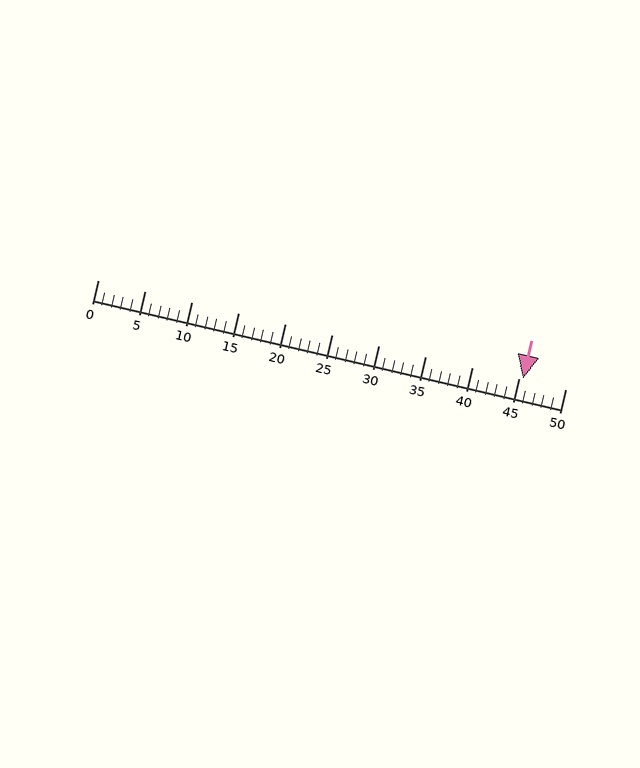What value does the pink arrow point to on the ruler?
The pink arrow points to approximately 46.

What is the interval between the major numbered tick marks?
The major tick marks are spaced 5 units apart.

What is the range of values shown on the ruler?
The ruler shows values from 0 to 50.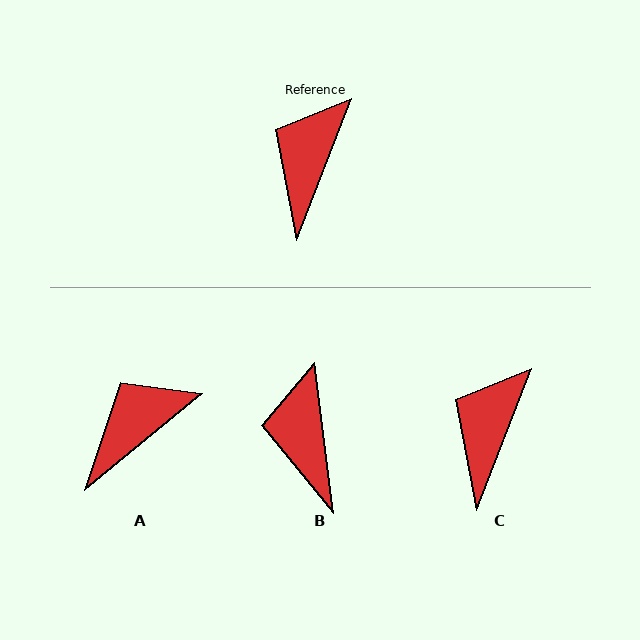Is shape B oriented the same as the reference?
No, it is off by about 29 degrees.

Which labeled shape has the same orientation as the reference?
C.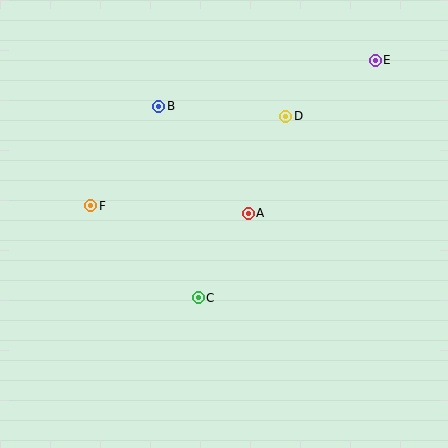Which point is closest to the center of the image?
Point A at (248, 213) is closest to the center.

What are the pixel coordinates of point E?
Point E is at (375, 60).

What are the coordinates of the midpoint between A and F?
The midpoint between A and F is at (170, 210).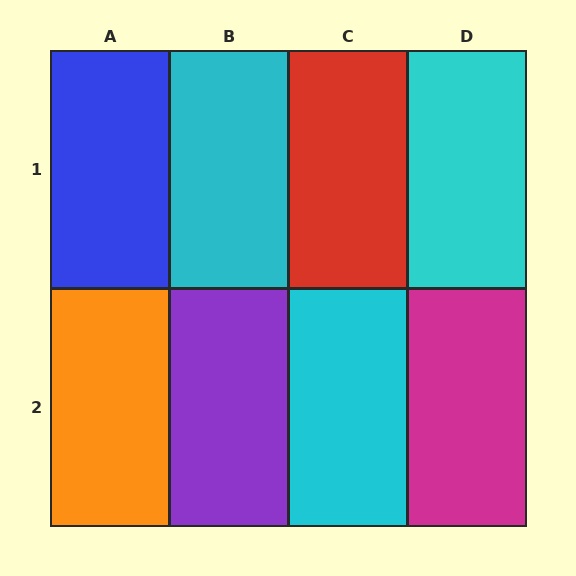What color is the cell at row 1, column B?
Cyan.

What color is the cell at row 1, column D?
Cyan.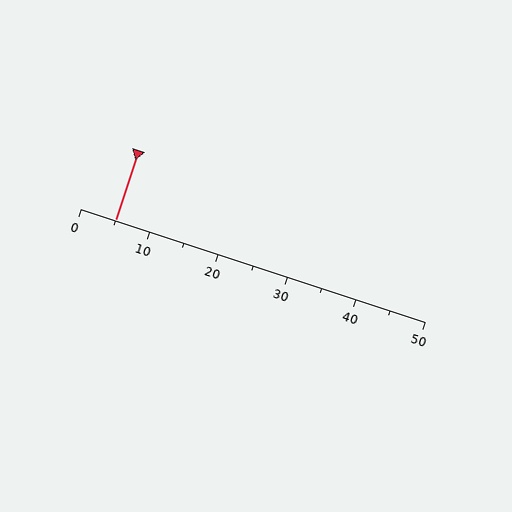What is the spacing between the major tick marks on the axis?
The major ticks are spaced 10 apart.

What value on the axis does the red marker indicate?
The marker indicates approximately 5.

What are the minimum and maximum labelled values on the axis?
The axis runs from 0 to 50.